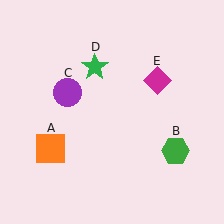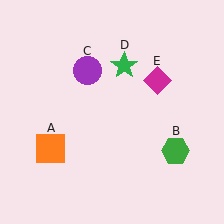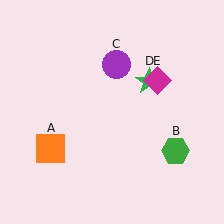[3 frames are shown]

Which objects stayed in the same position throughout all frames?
Orange square (object A) and green hexagon (object B) and magenta diamond (object E) remained stationary.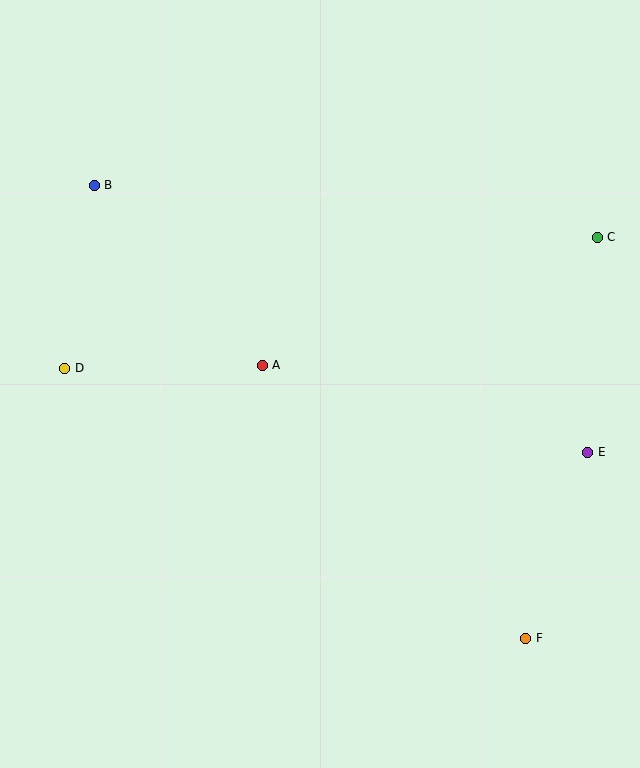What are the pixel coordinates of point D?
Point D is at (65, 368).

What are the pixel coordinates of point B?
Point B is at (94, 185).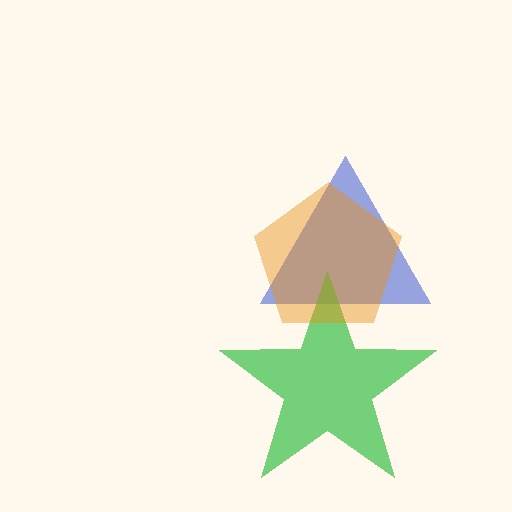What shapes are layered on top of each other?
The layered shapes are: a blue triangle, a green star, an orange pentagon.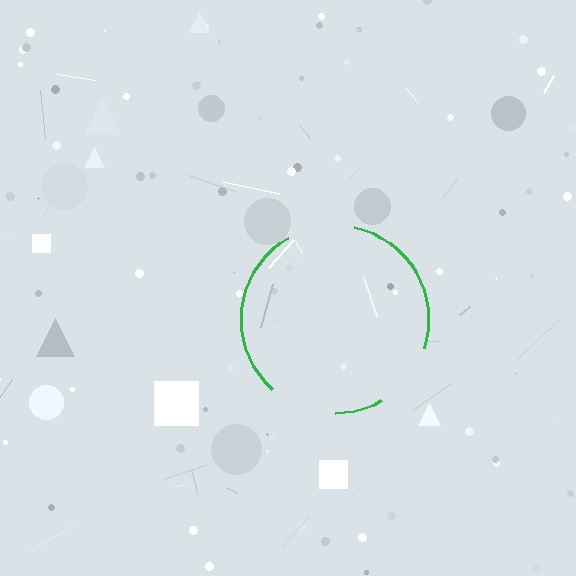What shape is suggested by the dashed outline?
The dashed outline suggests a circle.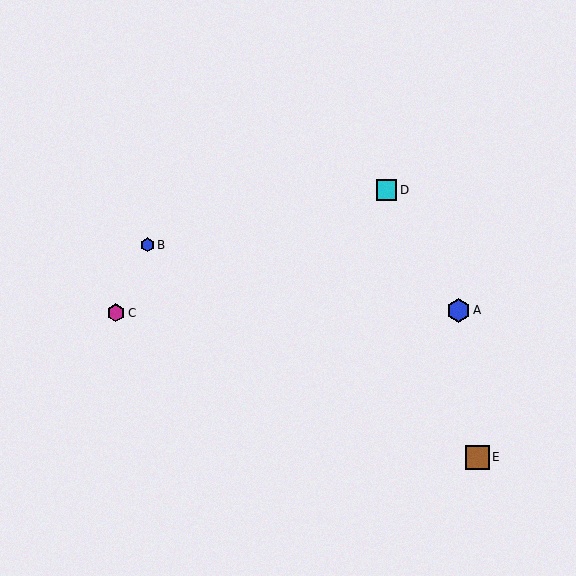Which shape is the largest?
The brown square (labeled E) is the largest.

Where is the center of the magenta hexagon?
The center of the magenta hexagon is at (116, 313).